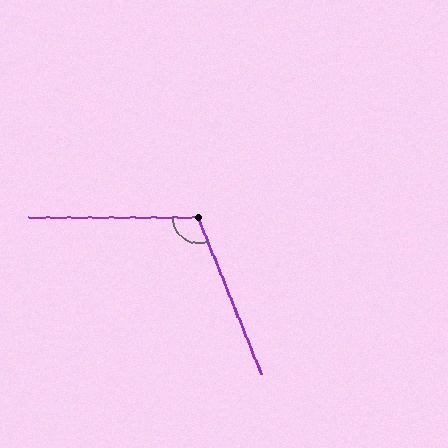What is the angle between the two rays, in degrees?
Approximately 112 degrees.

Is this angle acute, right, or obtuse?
It is obtuse.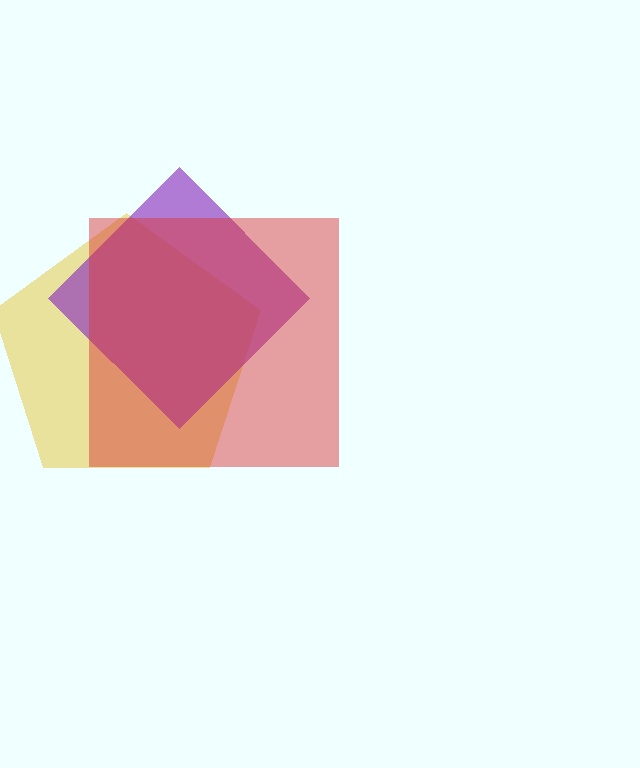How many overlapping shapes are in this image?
There are 3 overlapping shapes in the image.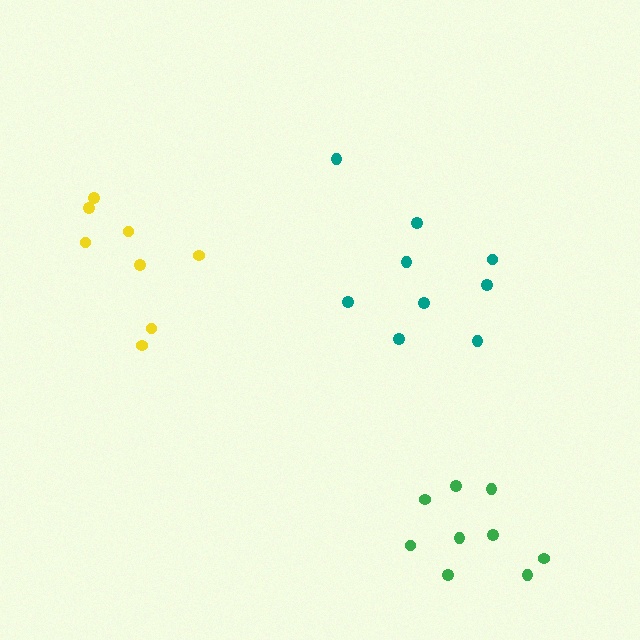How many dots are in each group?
Group 1: 9 dots, Group 2: 9 dots, Group 3: 8 dots (26 total).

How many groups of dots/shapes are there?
There are 3 groups.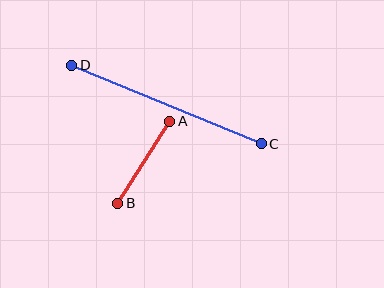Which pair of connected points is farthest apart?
Points C and D are farthest apart.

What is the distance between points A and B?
The distance is approximately 97 pixels.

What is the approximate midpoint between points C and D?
The midpoint is at approximately (166, 105) pixels.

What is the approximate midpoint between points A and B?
The midpoint is at approximately (144, 162) pixels.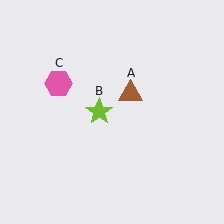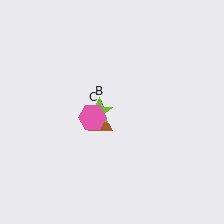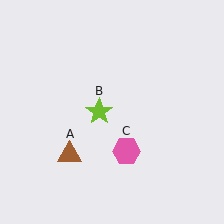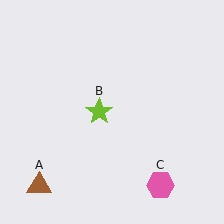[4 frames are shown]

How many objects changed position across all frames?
2 objects changed position: brown triangle (object A), pink hexagon (object C).